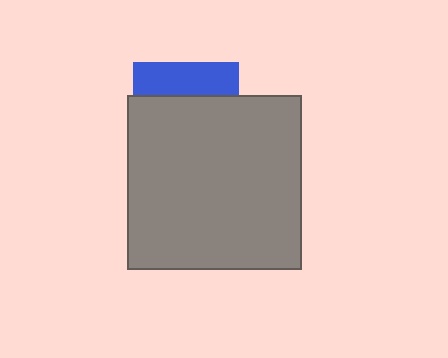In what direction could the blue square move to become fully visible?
The blue square could move up. That would shift it out from behind the gray square entirely.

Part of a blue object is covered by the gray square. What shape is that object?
It is a square.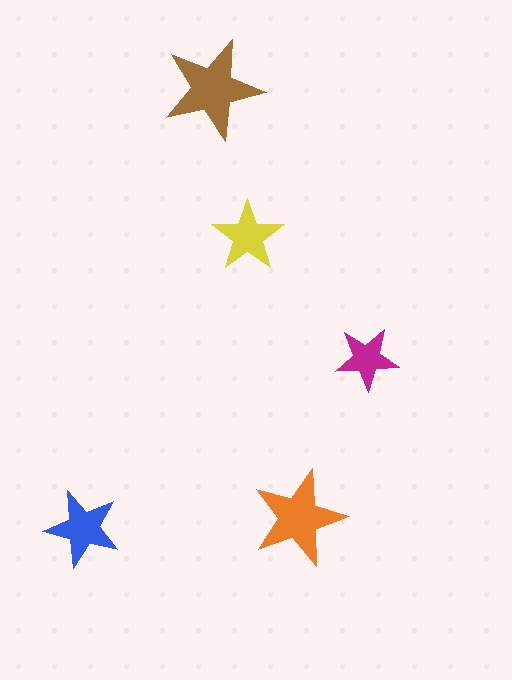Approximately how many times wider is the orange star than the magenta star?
About 1.5 times wider.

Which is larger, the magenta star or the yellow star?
The yellow one.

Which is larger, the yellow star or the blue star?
The blue one.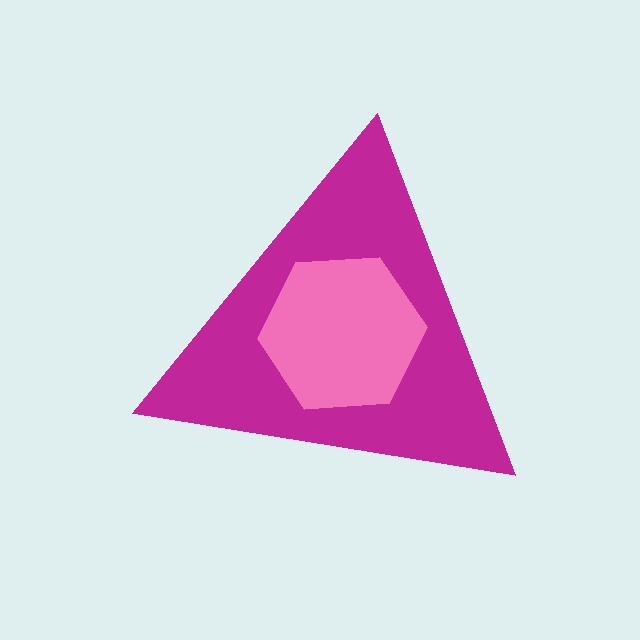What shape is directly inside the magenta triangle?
The pink hexagon.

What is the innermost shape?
The pink hexagon.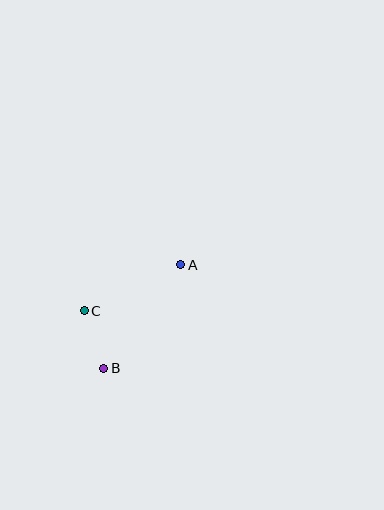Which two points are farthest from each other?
Points A and B are farthest from each other.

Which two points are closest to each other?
Points B and C are closest to each other.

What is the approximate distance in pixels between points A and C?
The distance between A and C is approximately 107 pixels.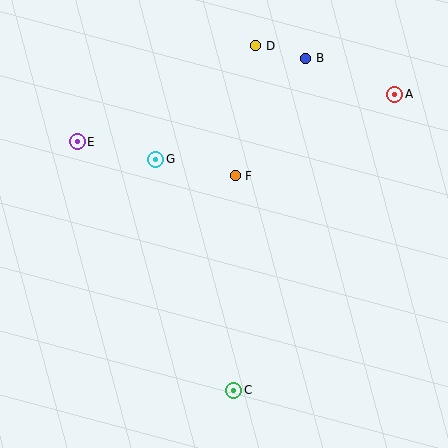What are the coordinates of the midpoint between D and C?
The midpoint between D and C is at (245, 218).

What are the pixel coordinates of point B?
Point B is at (306, 58).